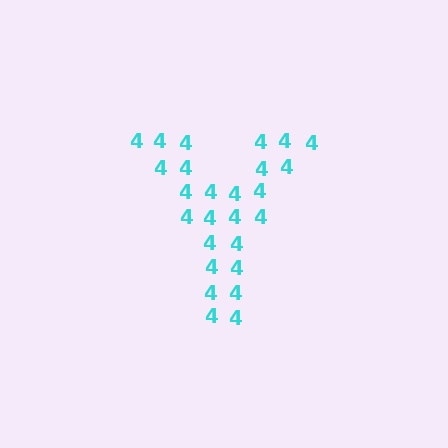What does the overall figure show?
The overall figure shows the letter Y.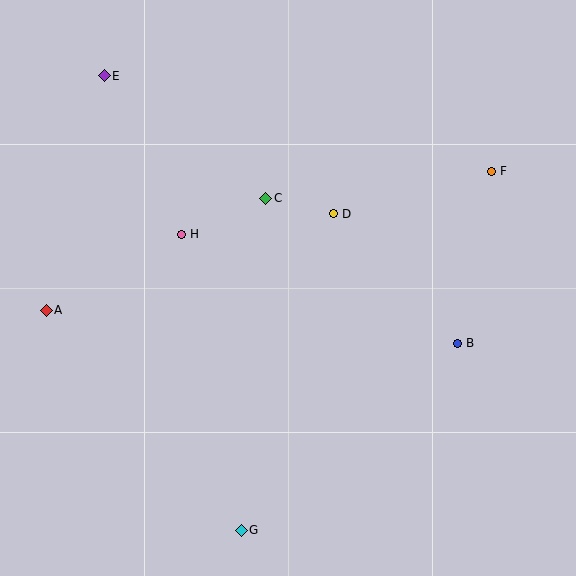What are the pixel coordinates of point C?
Point C is at (266, 198).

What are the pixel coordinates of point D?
Point D is at (334, 214).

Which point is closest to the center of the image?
Point D at (334, 214) is closest to the center.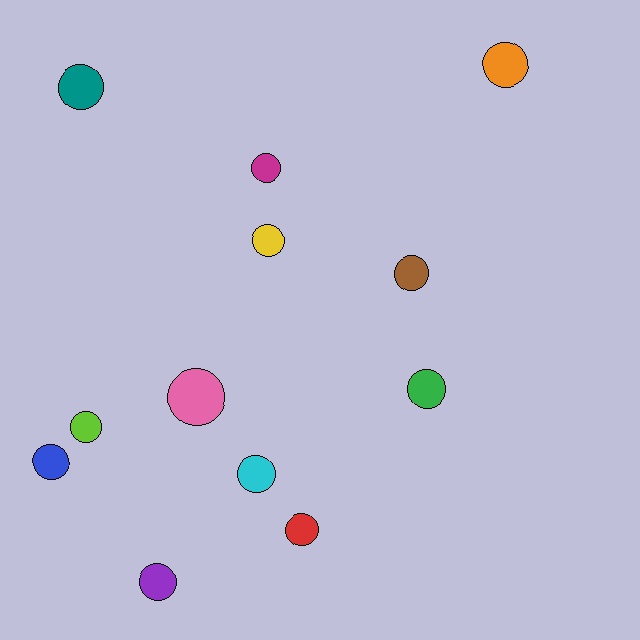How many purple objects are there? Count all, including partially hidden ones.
There is 1 purple object.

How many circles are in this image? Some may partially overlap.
There are 12 circles.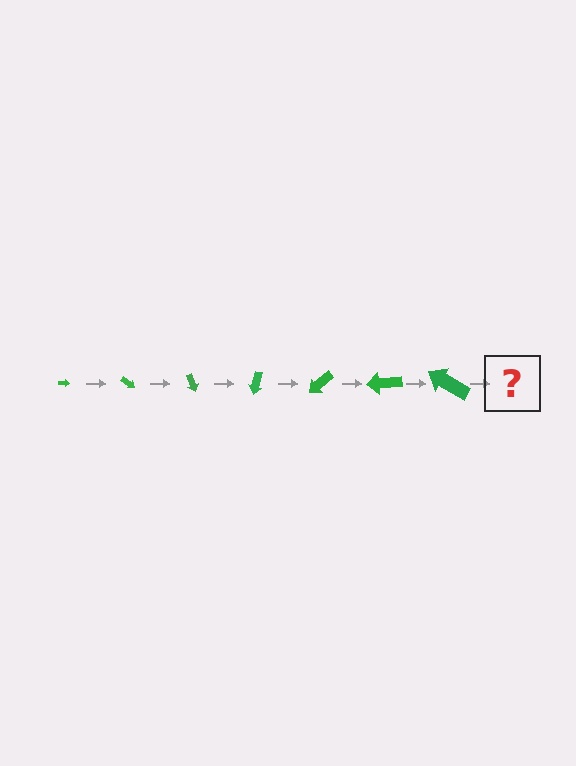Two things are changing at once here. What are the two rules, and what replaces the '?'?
The two rules are that the arrow grows larger each step and it rotates 35 degrees each step. The '?' should be an arrow, larger than the previous one and rotated 245 degrees from the start.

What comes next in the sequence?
The next element should be an arrow, larger than the previous one and rotated 245 degrees from the start.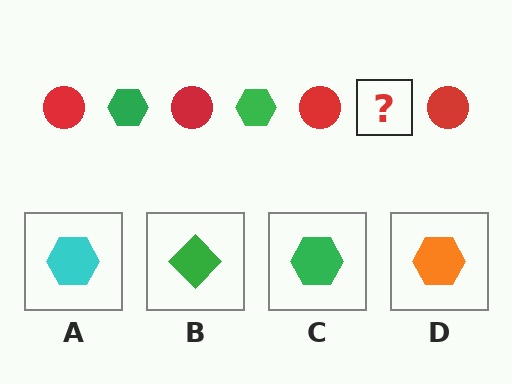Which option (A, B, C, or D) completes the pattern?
C.